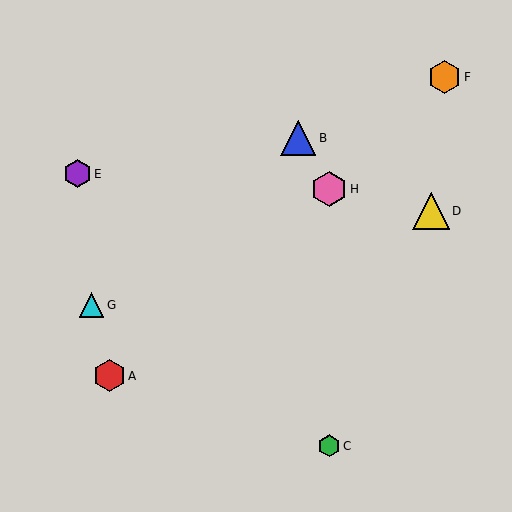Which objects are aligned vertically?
Objects C, H are aligned vertically.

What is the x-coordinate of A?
Object A is at x≈109.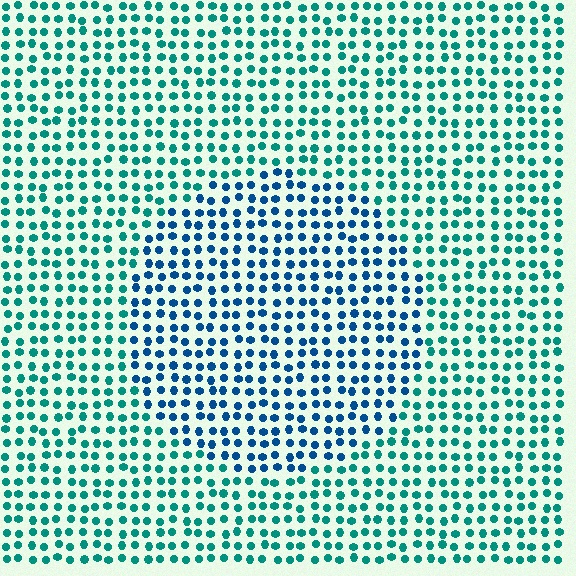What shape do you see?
I see a circle.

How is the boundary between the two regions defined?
The boundary is defined purely by a slight shift in hue (about 36 degrees). Spacing, size, and orientation are identical on both sides.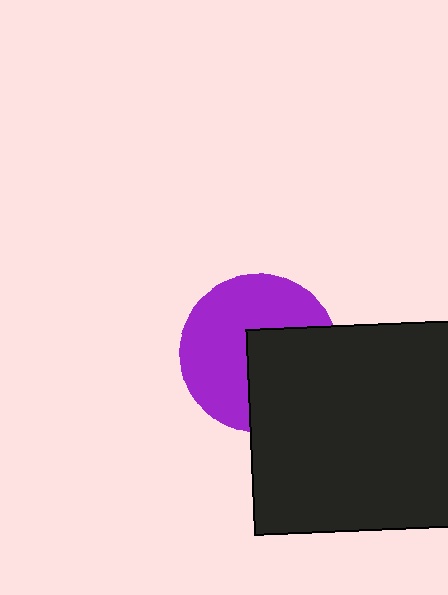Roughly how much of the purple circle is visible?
About half of it is visible (roughly 58%).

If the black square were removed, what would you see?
You would see the complete purple circle.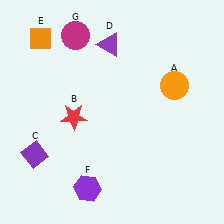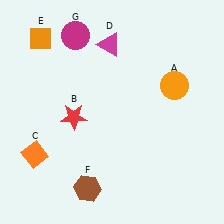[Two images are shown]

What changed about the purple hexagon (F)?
In Image 1, F is purple. In Image 2, it changed to brown.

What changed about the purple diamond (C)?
In Image 1, C is purple. In Image 2, it changed to orange.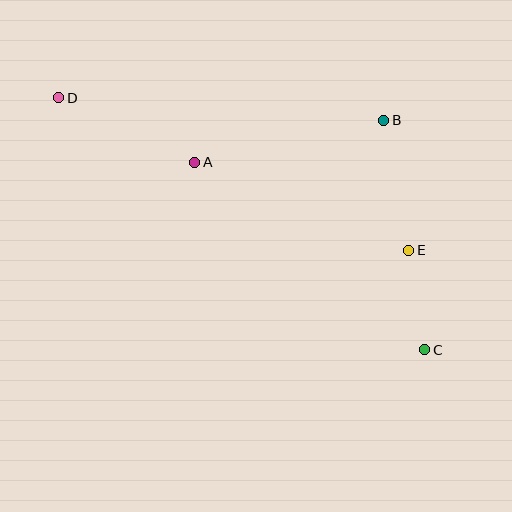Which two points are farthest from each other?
Points C and D are farthest from each other.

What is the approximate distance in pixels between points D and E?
The distance between D and E is approximately 382 pixels.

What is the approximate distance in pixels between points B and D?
The distance between B and D is approximately 326 pixels.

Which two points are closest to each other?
Points C and E are closest to each other.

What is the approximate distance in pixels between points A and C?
The distance between A and C is approximately 297 pixels.